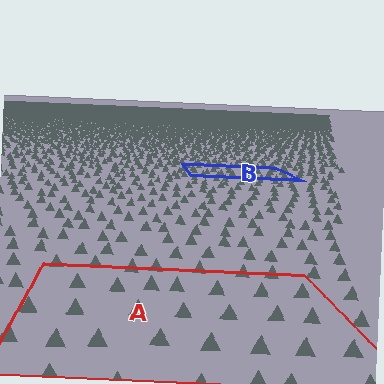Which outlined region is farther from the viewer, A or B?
Region B is farther from the viewer — the texture elements inside it appear smaller and more densely packed.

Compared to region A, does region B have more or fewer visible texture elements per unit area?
Region B has more texture elements per unit area — they are packed more densely because it is farther away.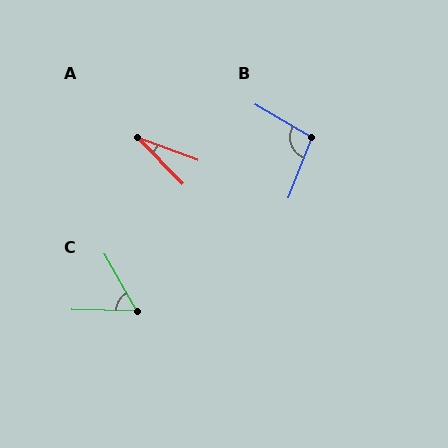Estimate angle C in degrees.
Approximately 58 degrees.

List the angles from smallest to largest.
A (25°), C (58°), B (99°).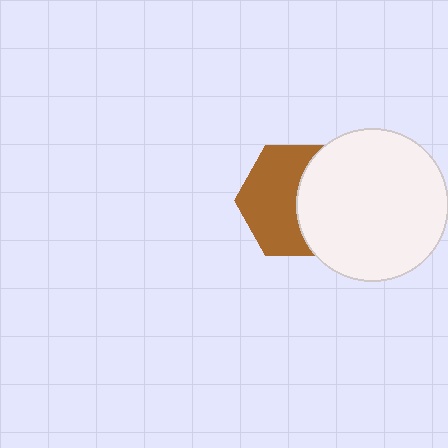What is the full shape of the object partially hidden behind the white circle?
The partially hidden object is a brown hexagon.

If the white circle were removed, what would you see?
You would see the complete brown hexagon.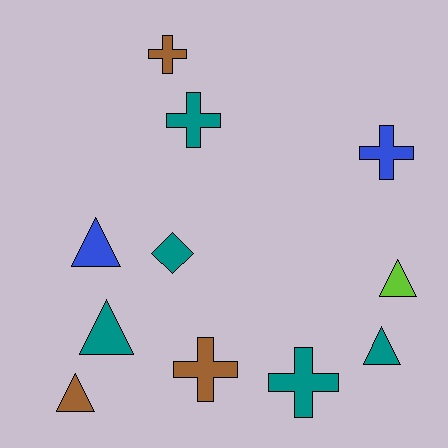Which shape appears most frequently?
Triangle, with 5 objects.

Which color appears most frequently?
Teal, with 5 objects.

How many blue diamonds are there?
There are no blue diamonds.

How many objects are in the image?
There are 11 objects.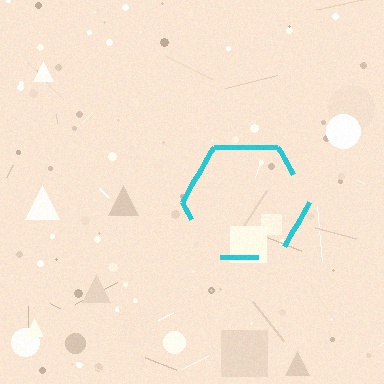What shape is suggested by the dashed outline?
The dashed outline suggests a hexagon.